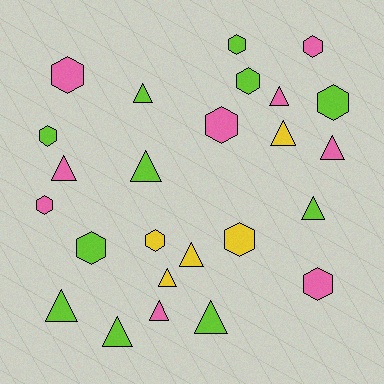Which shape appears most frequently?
Triangle, with 13 objects.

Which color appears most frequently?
Lime, with 11 objects.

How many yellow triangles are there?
There are 3 yellow triangles.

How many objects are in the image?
There are 25 objects.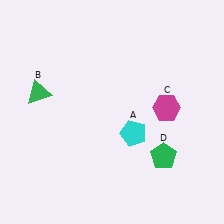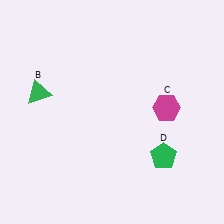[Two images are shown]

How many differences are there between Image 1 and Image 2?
There is 1 difference between the two images.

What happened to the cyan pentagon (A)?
The cyan pentagon (A) was removed in Image 2. It was in the bottom-right area of Image 1.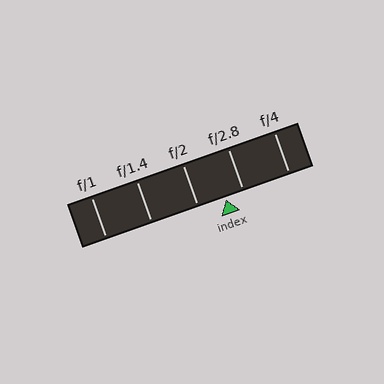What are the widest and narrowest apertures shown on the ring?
The widest aperture shown is f/1 and the narrowest is f/4.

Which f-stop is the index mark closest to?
The index mark is closest to f/2.8.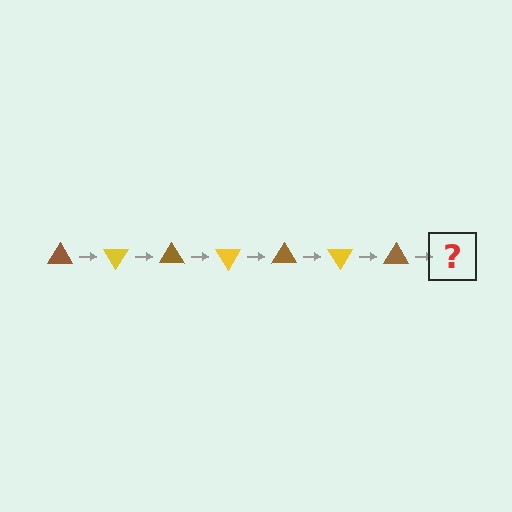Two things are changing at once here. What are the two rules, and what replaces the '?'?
The two rules are that it rotates 60 degrees each step and the color cycles through brown and yellow. The '?' should be a yellow triangle, rotated 420 degrees from the start.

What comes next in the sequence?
The next element should be a yellow triangle, rotated 420 degrees from the start.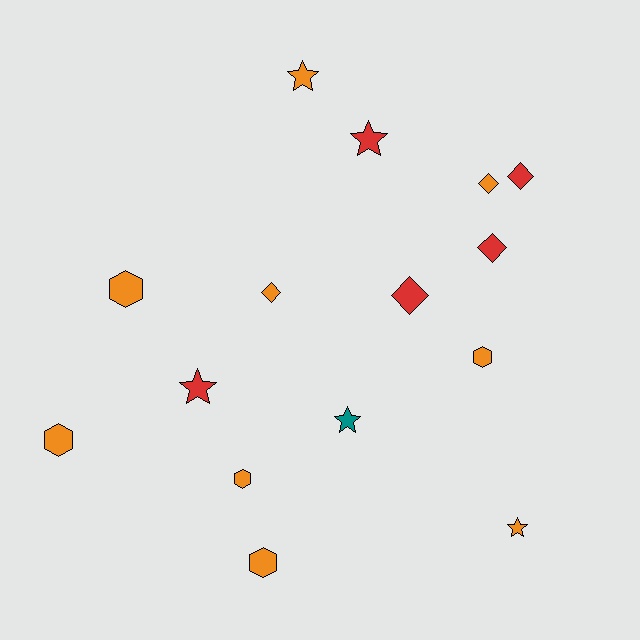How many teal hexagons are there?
There are no teal hexagons.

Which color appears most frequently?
Orange, with 9 objects.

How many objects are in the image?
There are 15 objects.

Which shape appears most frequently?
Diamond, with 5 objects.